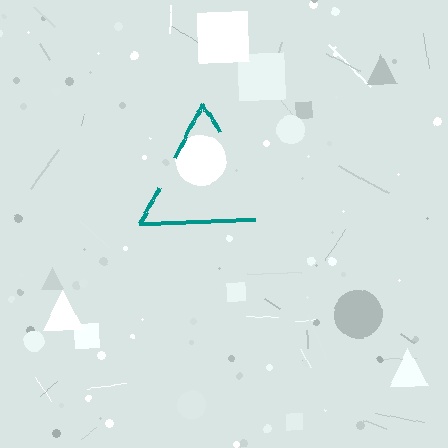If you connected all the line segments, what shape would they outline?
They would outline a triangle.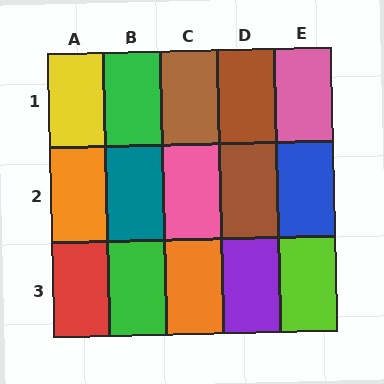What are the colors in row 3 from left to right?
Red, green, orange, purple, lime.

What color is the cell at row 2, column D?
Brown.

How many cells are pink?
2 cells are pink.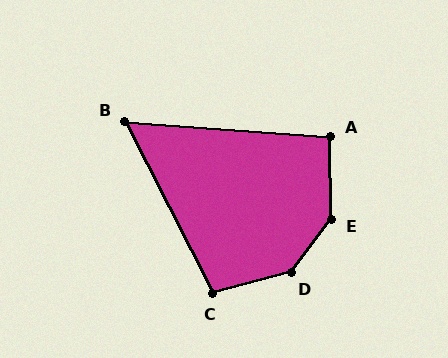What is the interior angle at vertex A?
Approximately 95 degrees (approximately right).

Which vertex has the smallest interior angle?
B, at approximately 59 degrees.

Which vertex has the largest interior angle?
D, at approximately 142 degrees.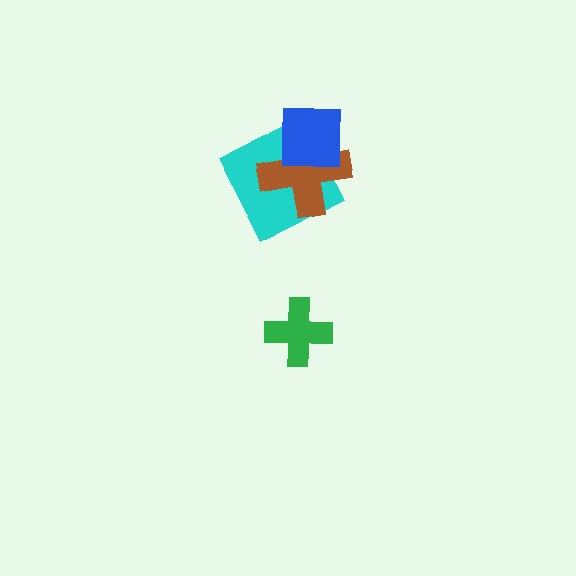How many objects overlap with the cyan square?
2 objects overlap with the cyan square.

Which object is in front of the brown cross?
The blue square is in front of the brown cross.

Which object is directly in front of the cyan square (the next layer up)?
The brown cross is directly in front of the cyan square.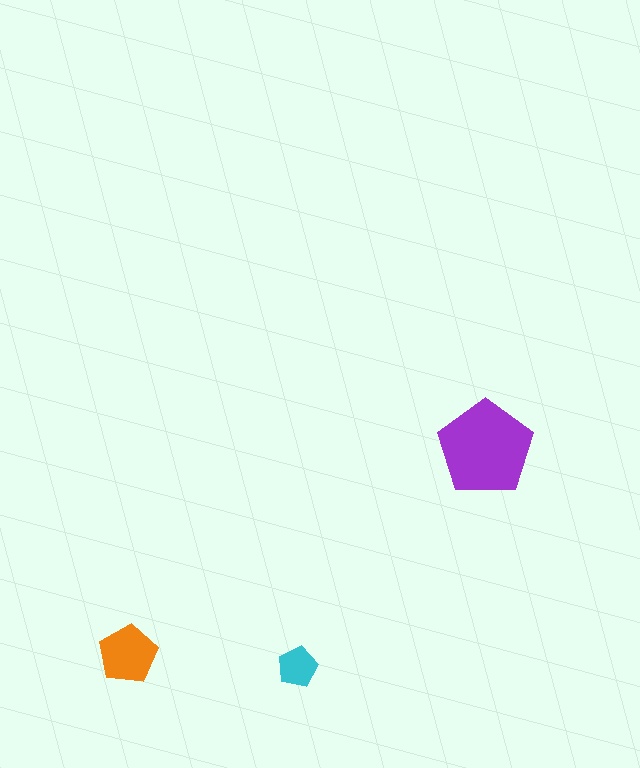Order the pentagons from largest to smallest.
the purple one, the orange one, the cyan one.